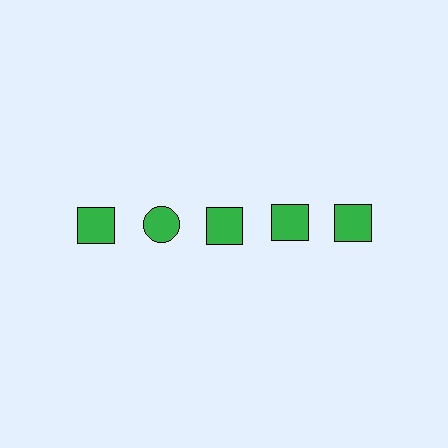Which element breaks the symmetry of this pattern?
The green circle in the top row, second from left column breaks the symmetry. All other shapes are green squares.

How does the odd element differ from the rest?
It has a different shape: circle instead of square.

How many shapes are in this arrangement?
There are 5 shapes arranged in a grid pattern.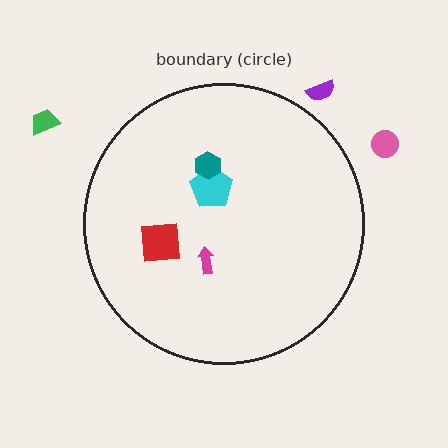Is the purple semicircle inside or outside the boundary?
Outside.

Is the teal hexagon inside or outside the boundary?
Inside.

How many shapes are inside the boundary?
4 inside, 3 outside.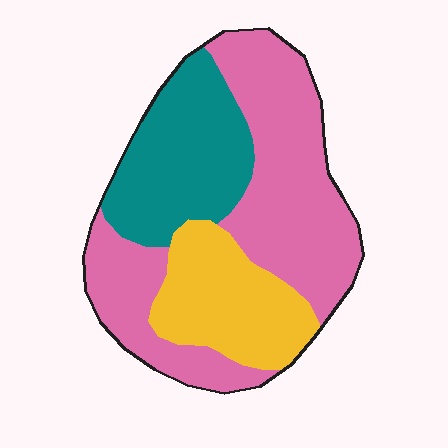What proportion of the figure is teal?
Teal takes up about one quarter (1/4) of the figure.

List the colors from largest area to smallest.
From largest to smallest: pink, teal, yellow.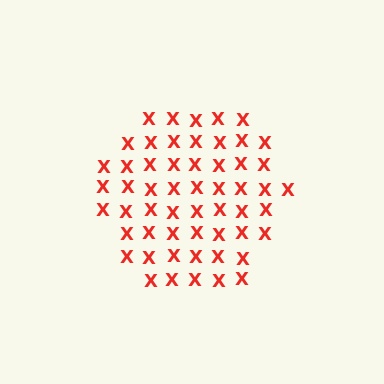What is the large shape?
The large shape is a hexagon.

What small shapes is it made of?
It is made of small letter X's.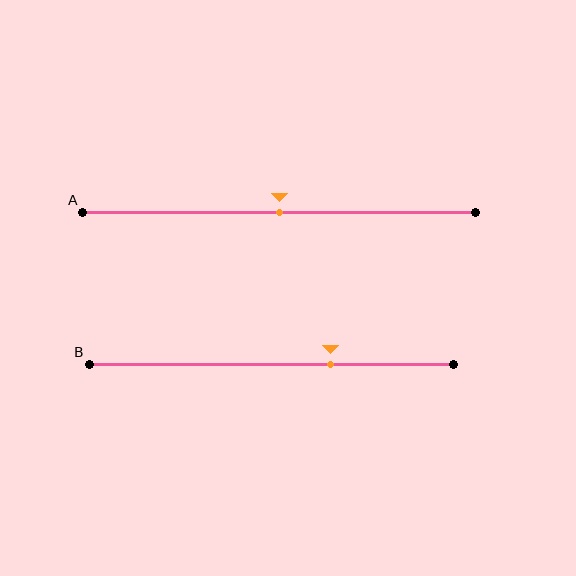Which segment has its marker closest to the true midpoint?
Segment A has its marker closest to the true midpoint.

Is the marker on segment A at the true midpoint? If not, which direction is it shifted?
Yes, the marker on segment A is at the true midpoint.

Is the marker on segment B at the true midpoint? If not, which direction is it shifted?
No, the marker on segment B is shifted to the right by about 16% of the segment length.